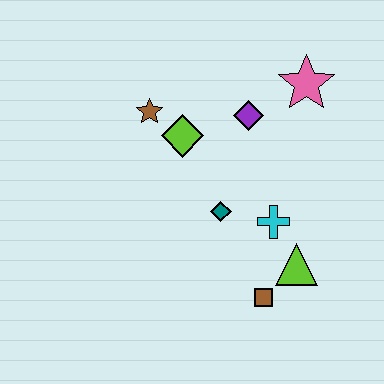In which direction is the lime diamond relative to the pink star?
The lime diamond is to the left of the pink star.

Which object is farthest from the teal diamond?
The pink star is farthest from the teal diamond.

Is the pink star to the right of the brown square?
Yes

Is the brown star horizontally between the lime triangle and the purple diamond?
No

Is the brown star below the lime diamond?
No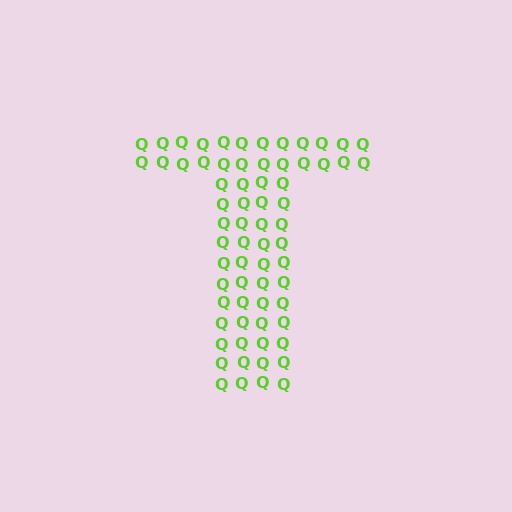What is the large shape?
The large shape is the letter T.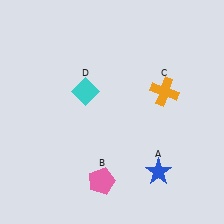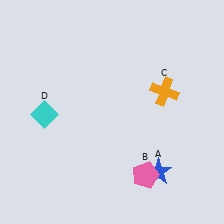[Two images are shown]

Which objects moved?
The objects that moved are: the pink pentagon (B), the cyan diamond (D).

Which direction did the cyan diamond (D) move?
The cyan diamond (D) moved left.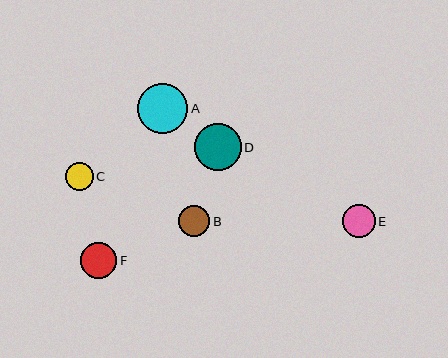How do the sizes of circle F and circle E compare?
Circle F and circle E are approximately the same size.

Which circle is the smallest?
Circle C is the smallest with a size of approximately 27 pixels.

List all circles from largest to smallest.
From largest to smallest: A, D, F, E, B, C.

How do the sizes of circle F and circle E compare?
Circle F and circle E are approximately the same size.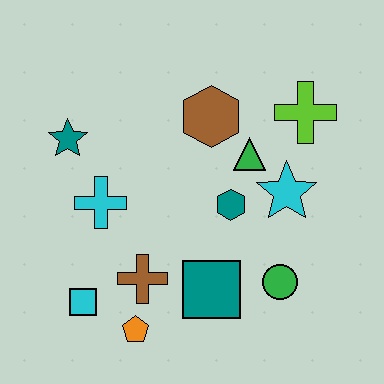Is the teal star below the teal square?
No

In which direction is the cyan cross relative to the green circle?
The cyan cross is to the left of the green circle.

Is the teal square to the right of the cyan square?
Yes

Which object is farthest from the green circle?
The teal star is farthest from the green circle.